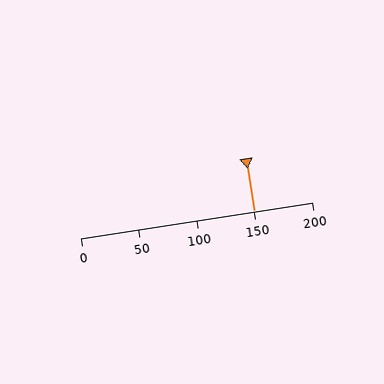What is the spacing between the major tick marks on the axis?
The major ticks are spaced 50 apart.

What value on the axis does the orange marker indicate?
The marker indicates approximately 150.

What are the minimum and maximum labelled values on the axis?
The axis runs from 0 to 200.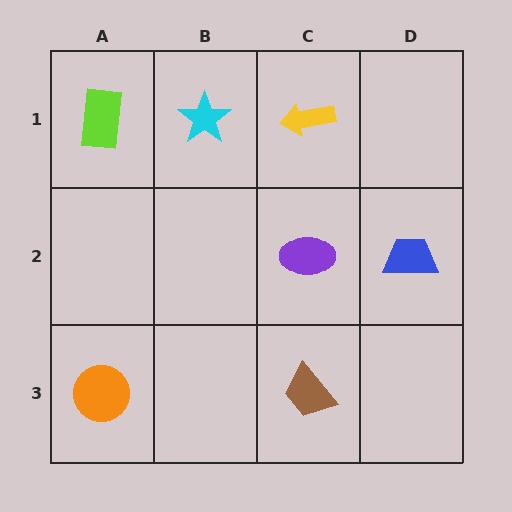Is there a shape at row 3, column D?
No, that cell is empty.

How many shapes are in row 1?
3 shapes.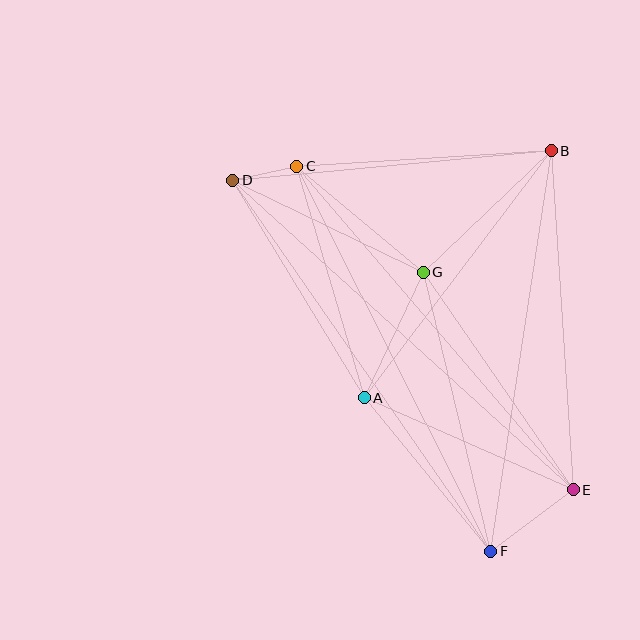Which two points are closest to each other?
Points C and D are closest to each other.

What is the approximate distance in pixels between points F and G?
The distance between F and G is approximately 287 pixels.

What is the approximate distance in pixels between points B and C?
The distance between B and C is approximately 255 pixels.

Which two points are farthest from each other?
Points D and E are farthest from each other.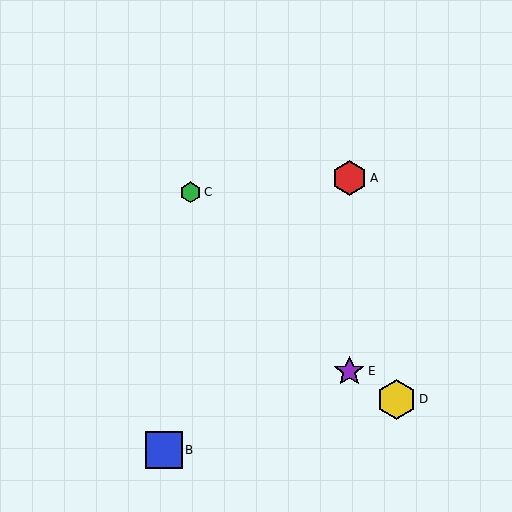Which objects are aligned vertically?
Objects A, E are aligned vertically.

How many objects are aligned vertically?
2 objects (A, E) are aligned vertically.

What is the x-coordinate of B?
Object B is at x≈164.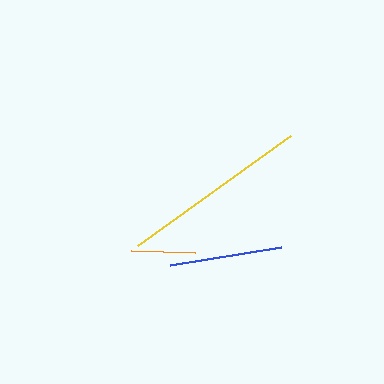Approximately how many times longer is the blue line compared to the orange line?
The blue line is approximately 1.7 times the length of the orange line.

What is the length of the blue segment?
The blue segment is approximately 113 pixels long.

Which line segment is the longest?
The yellow line is the longest at approximately 189 pixels.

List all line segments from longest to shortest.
From longest to shortest: yellow, blue, orange.